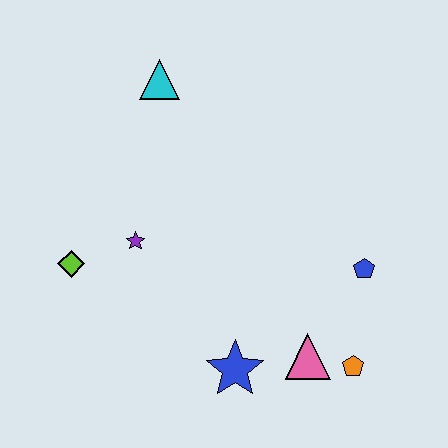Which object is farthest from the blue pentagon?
The lime diamond is farthest from the blue pentagon.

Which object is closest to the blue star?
The pink triangle is closest to the blue star.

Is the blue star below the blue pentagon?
Yes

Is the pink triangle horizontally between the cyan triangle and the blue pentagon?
Yes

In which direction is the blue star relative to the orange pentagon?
The blue star is to the left of the orange pentagon.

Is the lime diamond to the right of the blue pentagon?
No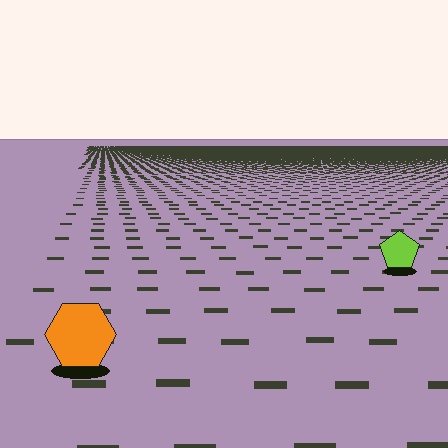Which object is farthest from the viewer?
The lime pentagon is farthest from the viewer. It appears smaller and the ground texture around it is denser.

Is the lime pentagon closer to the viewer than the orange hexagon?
No. The orange hexagon is closer — you can tell from the texture gradient: the ground texture is coarser near it.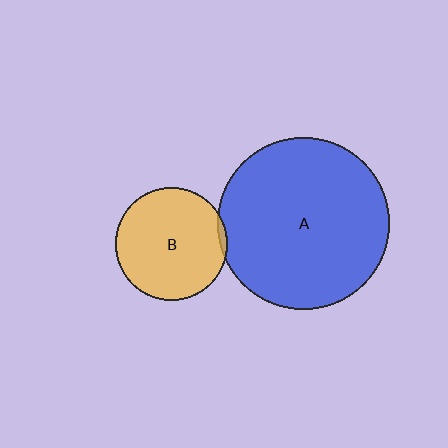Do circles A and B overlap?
Yes.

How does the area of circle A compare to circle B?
Approximately 2.3 times.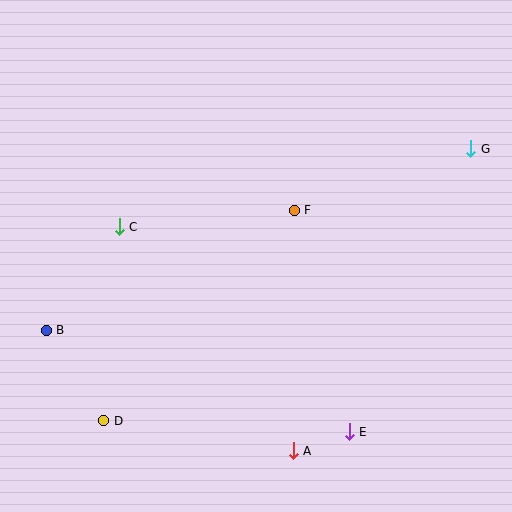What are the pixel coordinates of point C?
Point C is at (119, 227).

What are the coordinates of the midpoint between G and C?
The midpoint between G and C is at (295, 188).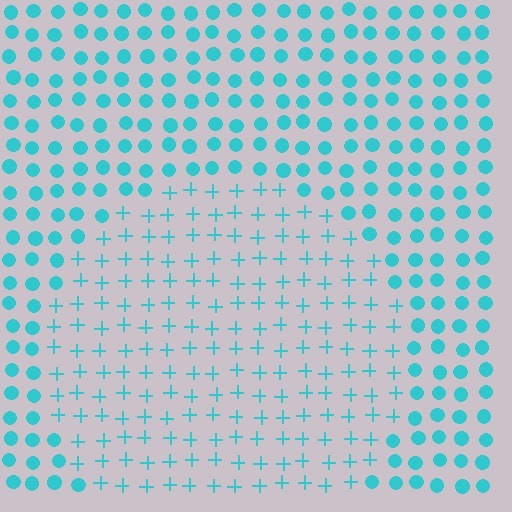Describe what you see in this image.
The image is filled with small cyan elements arranged in a uniform grid. A circle-shaped region contains plus signs, while the surrounding area contains circles. The boundary is defined purely by the change in element shape.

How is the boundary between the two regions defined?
The boundary is defined by a change in element shape: plus signs inside vs. circles outside. All elements share the same color and spacing.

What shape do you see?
I see a circle.